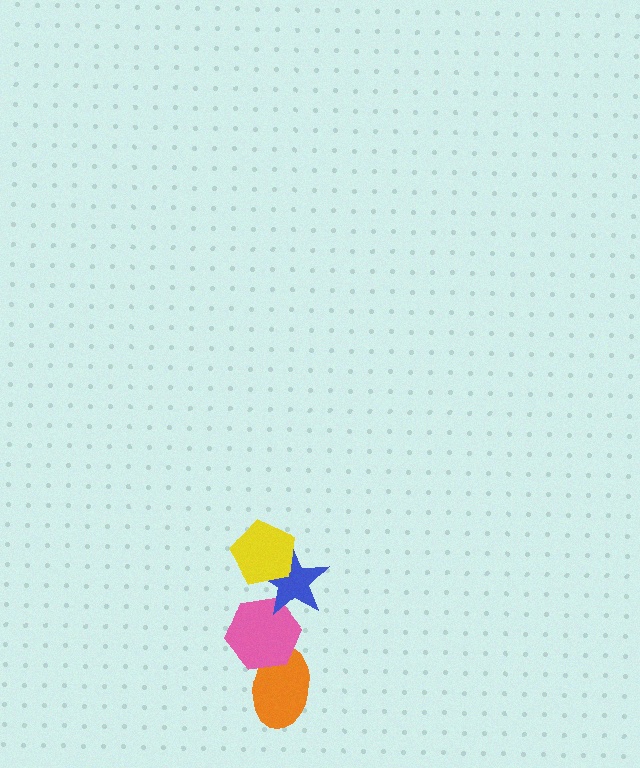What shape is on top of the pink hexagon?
The blue star is on top of the pink hexagon.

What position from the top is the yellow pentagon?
The yellow pentagon is 1st from the top.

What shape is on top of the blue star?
The yellow pentagon is on top of the blue star.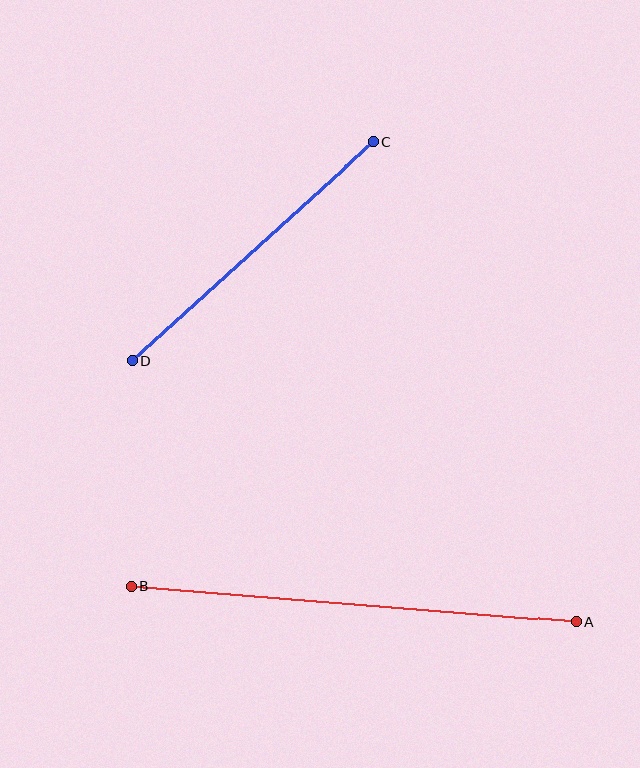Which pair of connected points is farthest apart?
Points A and B are farthest apart.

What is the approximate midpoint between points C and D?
The midpoint is at approximately (253, 251) pixels.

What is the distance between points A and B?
The distance is approximately 445 pixels.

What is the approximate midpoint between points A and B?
The midpoint is at approximately (354, 604) pixels.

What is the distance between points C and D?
The distance is approximately 326 pixels.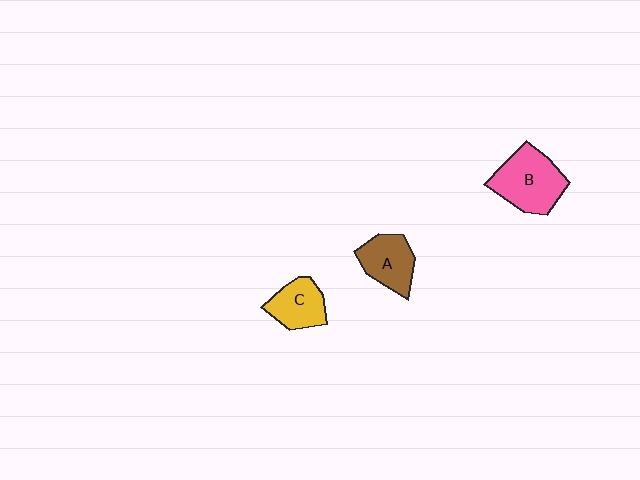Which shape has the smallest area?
Shape C (yellow).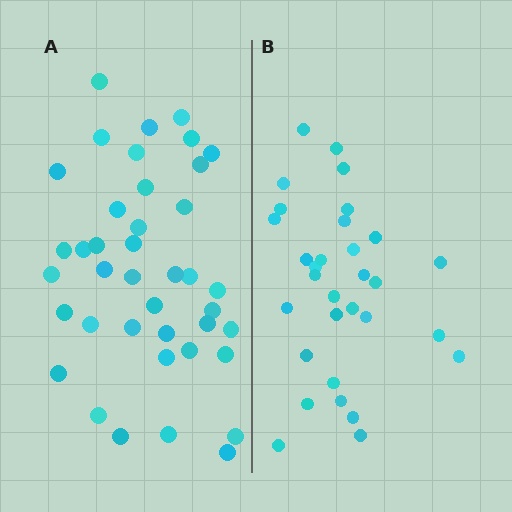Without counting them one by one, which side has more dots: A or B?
Region A (the left region) has more dots.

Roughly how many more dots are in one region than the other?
Region A has roughly 8 or so more dots than region B.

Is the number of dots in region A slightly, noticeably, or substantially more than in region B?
Region A has noticeably more, but not dramatically so. The ratio is roughly 1.3 to 1.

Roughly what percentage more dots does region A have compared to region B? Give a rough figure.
About 30% more.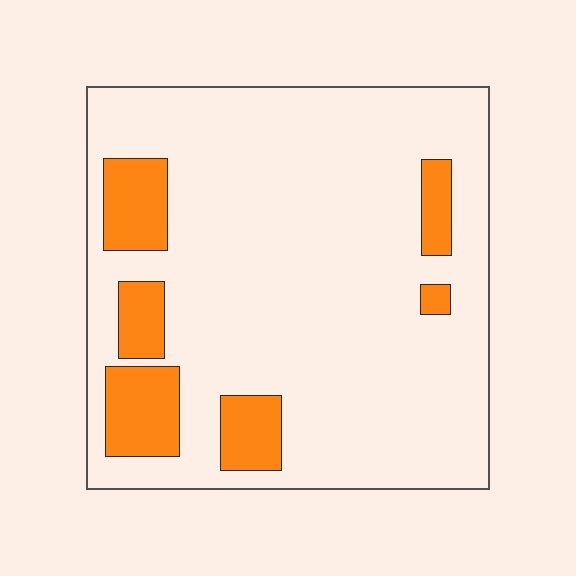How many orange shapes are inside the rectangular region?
6.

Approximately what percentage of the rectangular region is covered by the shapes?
Approximately 15%.